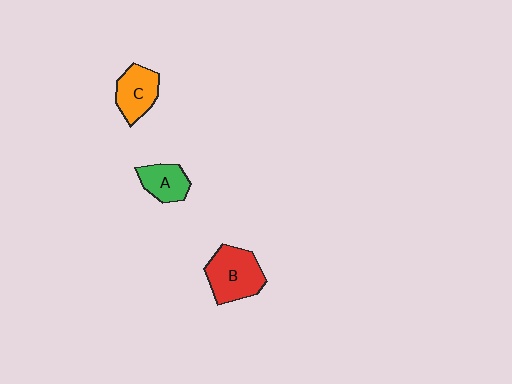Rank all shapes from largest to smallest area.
From largest to smallest: B (red), C (orange), A (green).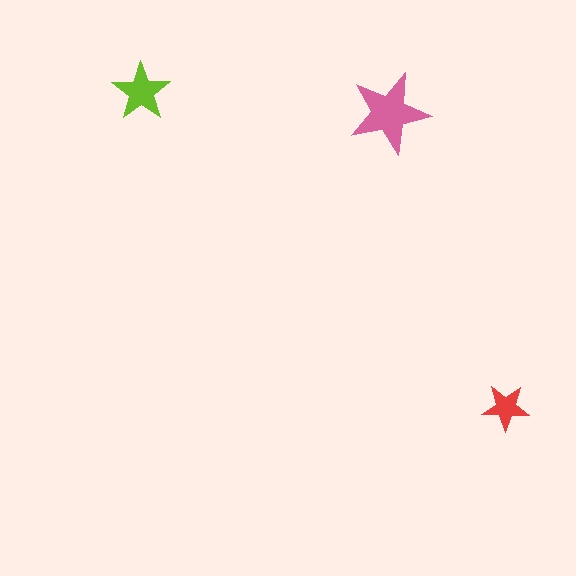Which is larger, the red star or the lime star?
The lime one.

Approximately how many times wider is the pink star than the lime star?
About 1.5 times wider.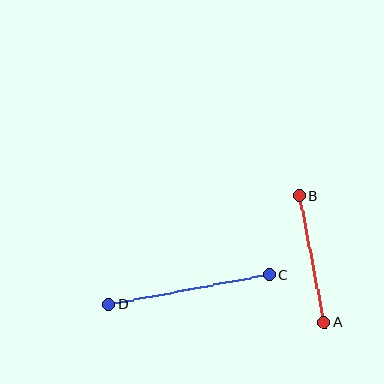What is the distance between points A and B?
The distance is approximately 129 pixels.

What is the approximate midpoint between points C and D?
The midpoint is at approximately (189, 290) pixels.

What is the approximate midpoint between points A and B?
The midpoint is at approximately (312, 259) pixels.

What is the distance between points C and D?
The distance is approximately 163 pixels.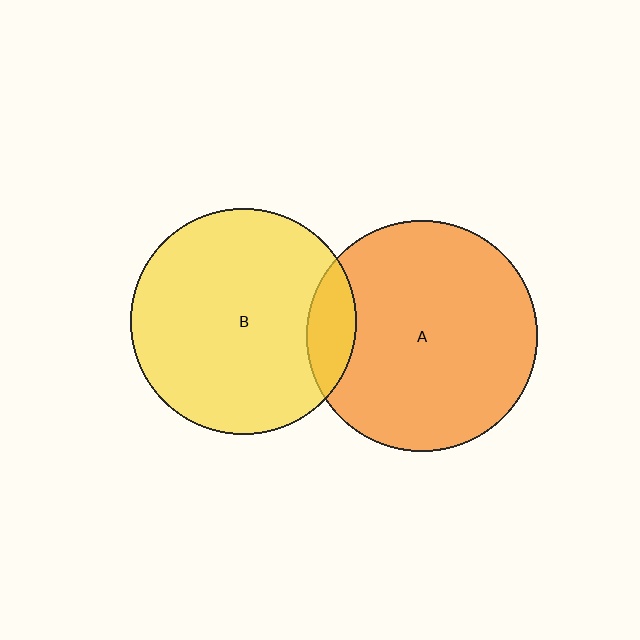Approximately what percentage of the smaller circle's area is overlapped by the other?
Approximately 10%.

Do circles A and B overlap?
Yes.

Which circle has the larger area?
Circle A (orange).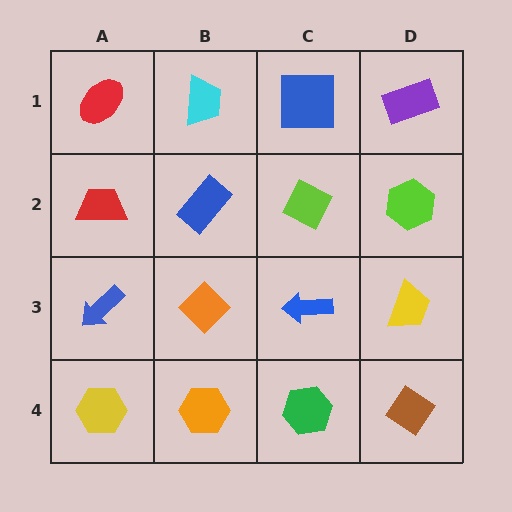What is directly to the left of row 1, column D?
A blue square.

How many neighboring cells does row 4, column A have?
2.